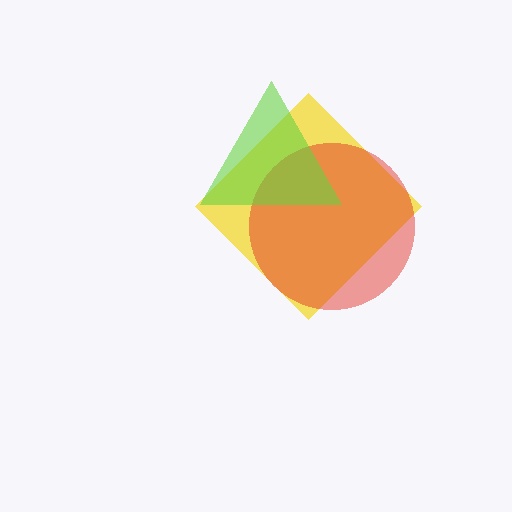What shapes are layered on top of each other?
The layered shapes are: a yellow diamond, a red circle, a lime triangle.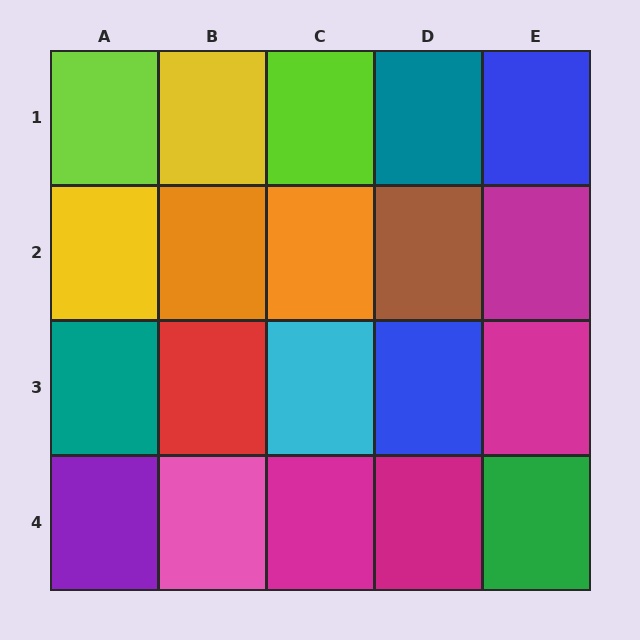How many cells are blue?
2 cells are blue.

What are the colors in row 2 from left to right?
Yellow, orange, orange, brown, magenta.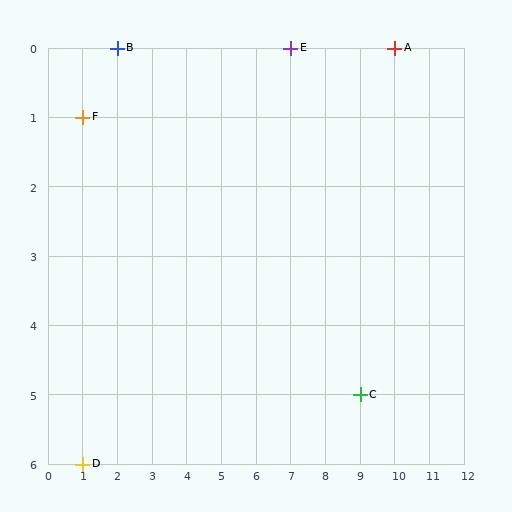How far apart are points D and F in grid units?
Points D and F are 5 rows apart.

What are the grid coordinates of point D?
Point D is at grid coordinates (1, 6).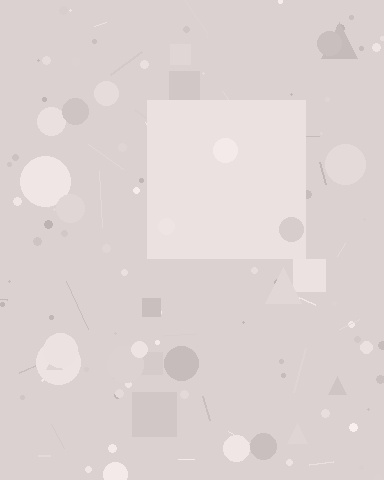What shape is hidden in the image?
A square is hidden in the image.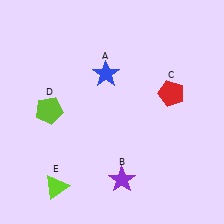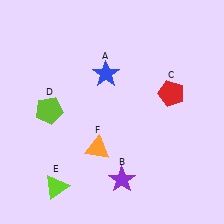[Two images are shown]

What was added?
An orange triangle (F) was added in Image 2.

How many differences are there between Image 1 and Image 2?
There is 1 difference between the two images.